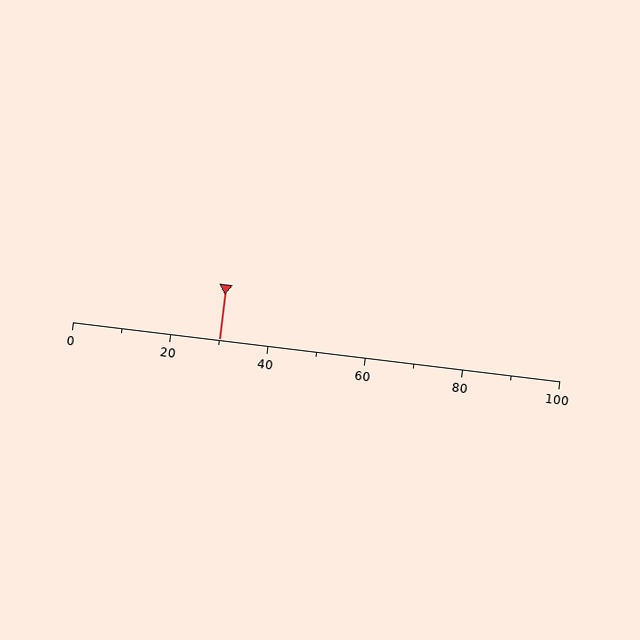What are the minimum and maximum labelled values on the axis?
The axis runs from 0 to 100.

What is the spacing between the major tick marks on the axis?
The major ticks are spaced 20 apart.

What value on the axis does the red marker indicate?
The marker indicates approximately 30.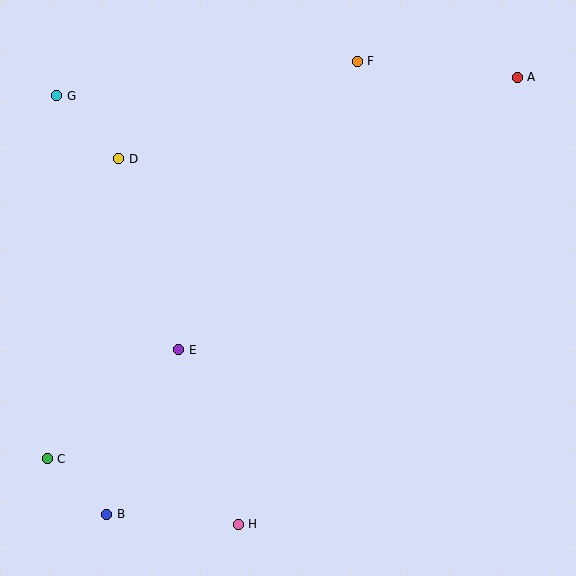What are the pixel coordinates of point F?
Point F is at (357, 61).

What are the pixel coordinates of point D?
Point D is at (119, 159).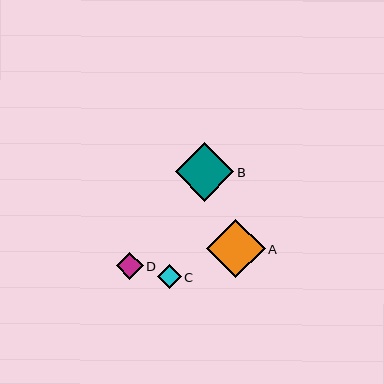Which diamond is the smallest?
Diamond C is the smallest with a size of approximately 24 pixels.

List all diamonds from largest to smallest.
From largest to smallest: A, B, D, C.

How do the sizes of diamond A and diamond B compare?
Diamond A and diamond B are approximately the same size.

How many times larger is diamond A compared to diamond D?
Diamond A is approximately 2.2 times the size of diamond D.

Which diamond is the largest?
Diamond A is the largest with a size of approximately 58 pixels.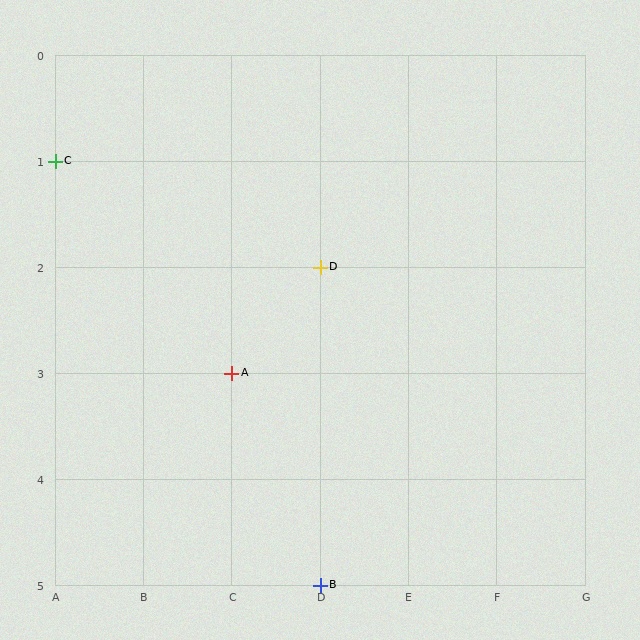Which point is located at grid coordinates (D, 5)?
Point B is at (D, 5).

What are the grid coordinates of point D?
Point D is at grid coordinates (D, 2).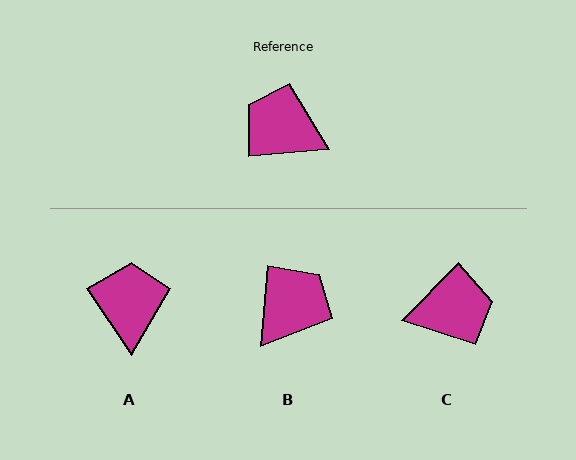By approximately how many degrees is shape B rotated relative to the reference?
Approximately 100 degrees clockwise.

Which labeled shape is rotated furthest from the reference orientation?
C, about 139 degrees away.